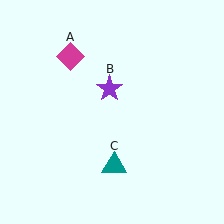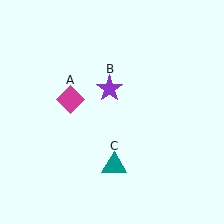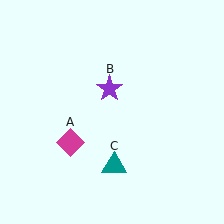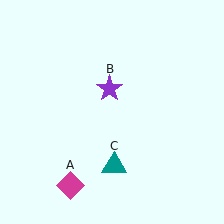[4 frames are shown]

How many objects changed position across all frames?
1 object changed position: magenta diamond (object A).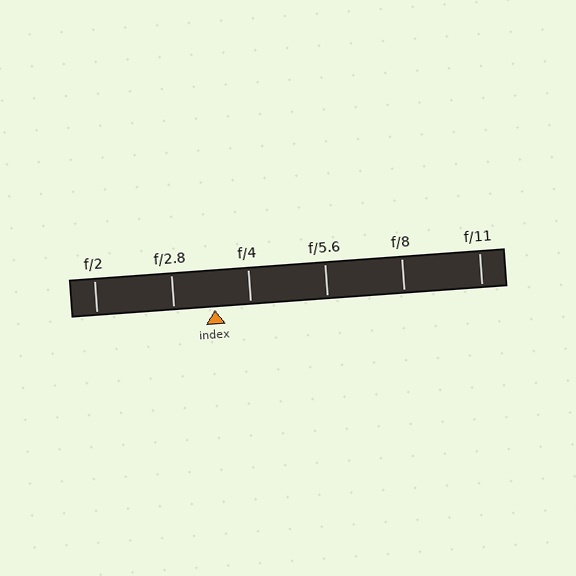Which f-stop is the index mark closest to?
The index mark is closest to f/4.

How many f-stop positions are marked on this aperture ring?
There are 6 f-stop positions marked.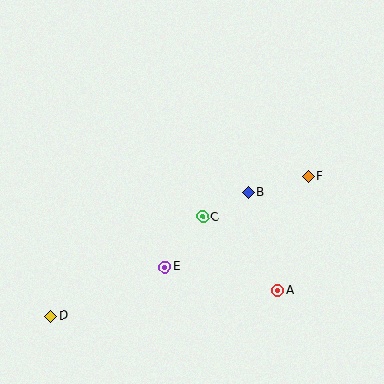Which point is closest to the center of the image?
Point C at (203, 216) is closest to the center.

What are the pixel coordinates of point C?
Point C is at (203, 216).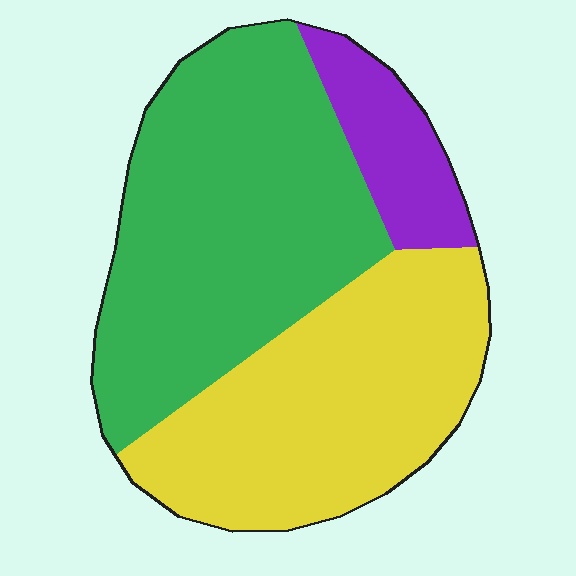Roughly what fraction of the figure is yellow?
Yellow covers roughly 40% of the figure.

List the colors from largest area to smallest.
From largest to smallest: green, yellow, purple.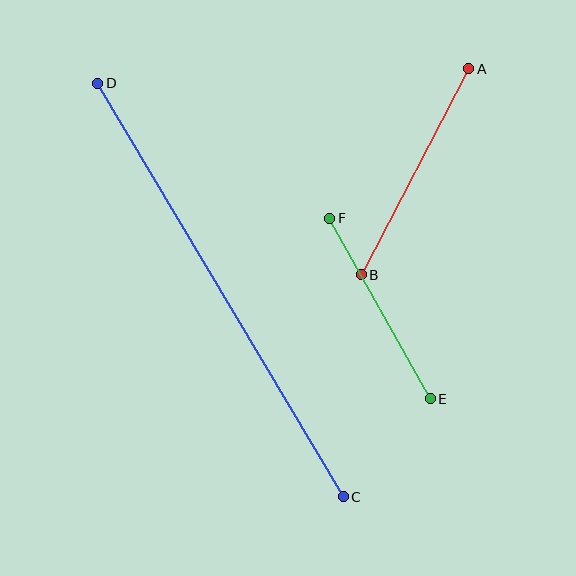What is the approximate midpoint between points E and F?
The midpoint is at approximately (380, 308) pixels.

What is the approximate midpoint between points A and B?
The midpoint is at approximately (415, 172) pixels.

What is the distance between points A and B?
The distance is approximately 232 pixels.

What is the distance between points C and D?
The distance is approximately 481 pixels.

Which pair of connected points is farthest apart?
Points C and D are farthest apart.